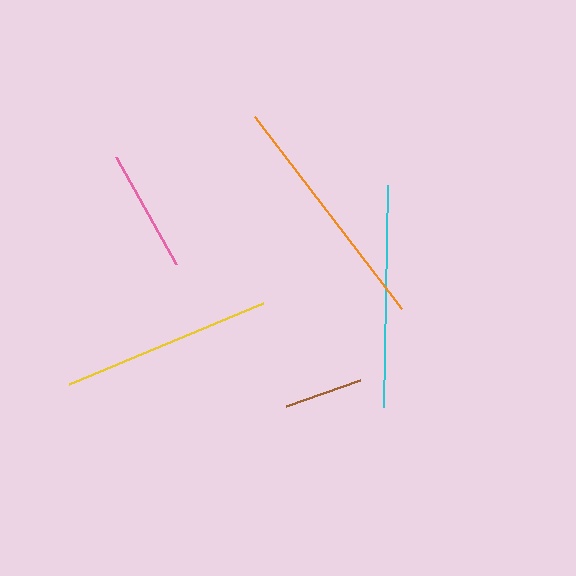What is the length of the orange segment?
The orange segment is approximately 242 pixels long.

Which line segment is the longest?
The orange line is the longest at approximately 242 pixels.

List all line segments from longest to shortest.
From longest to shortest: orange, cyan, yellow, pink, brown.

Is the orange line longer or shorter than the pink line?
The orange line is longer than the pink line.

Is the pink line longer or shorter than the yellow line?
The yellow line is longer than the pink line.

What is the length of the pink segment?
The pink segment is approximately 122 pixels long.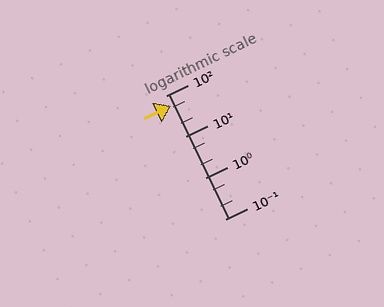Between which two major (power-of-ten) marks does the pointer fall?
The pointer is between 10 and 100.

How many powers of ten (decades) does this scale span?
The scale spans 3 decades, from 0.1 to 100.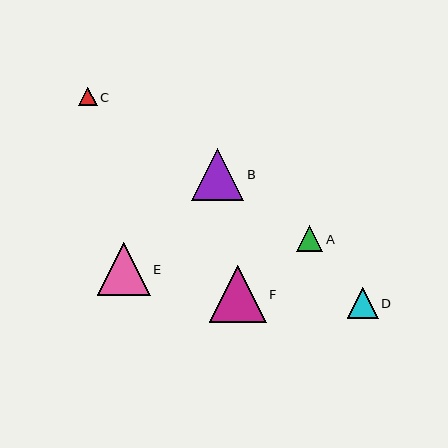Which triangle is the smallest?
Triangle C is the smallest with a size of approximately 19 pixels.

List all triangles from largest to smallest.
From largest to smallest: F, E, B, D, A, C.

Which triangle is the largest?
Triangle F is the largest with a size of approximately 57 pixels.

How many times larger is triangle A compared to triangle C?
Triangle A is approximately 1.4 times the size of triangle C.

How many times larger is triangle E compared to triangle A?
Triangle E is approximately 2.0 times the size of triangle A.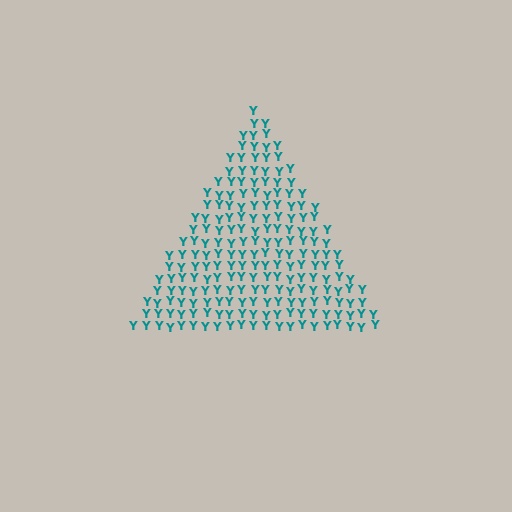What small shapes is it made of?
It is made of small letter Y's.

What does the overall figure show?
The overall figure shows a triangle.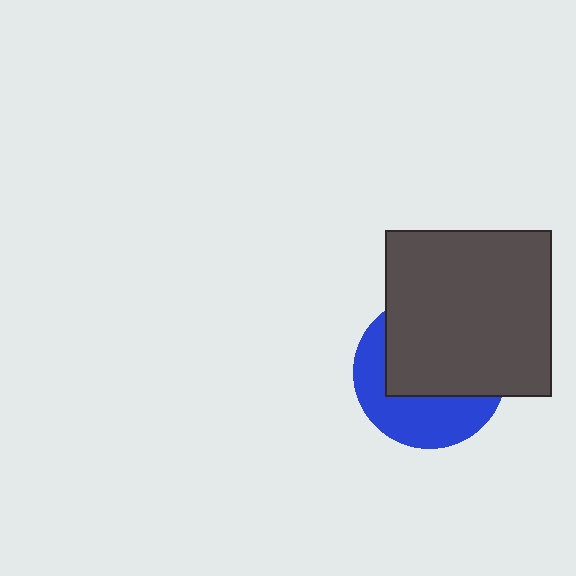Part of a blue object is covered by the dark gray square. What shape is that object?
It is a circle.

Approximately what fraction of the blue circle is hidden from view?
Roughly 58% of the blue circle is hidden behind the dark gray square.